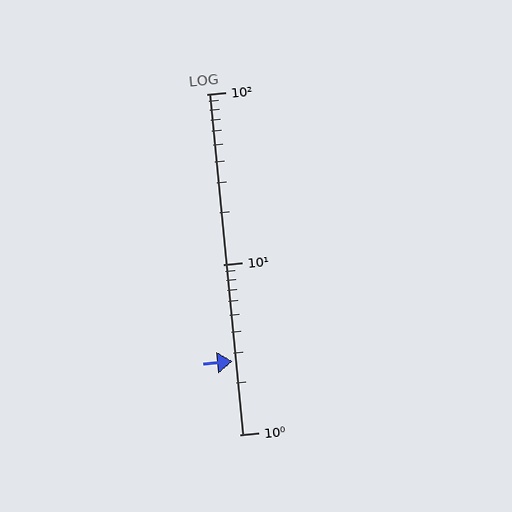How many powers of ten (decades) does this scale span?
The scale spans 2 decades, from 1 to 100.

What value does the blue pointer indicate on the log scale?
The pointer indicates approximately 2.7.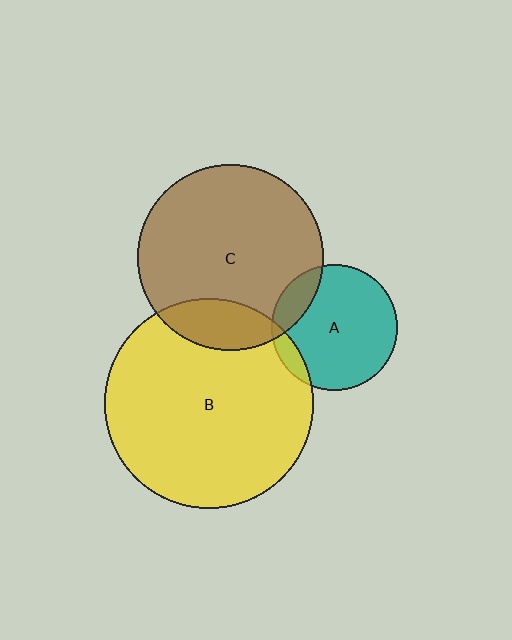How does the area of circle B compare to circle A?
Approximately 2.8 times.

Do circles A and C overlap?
Yes.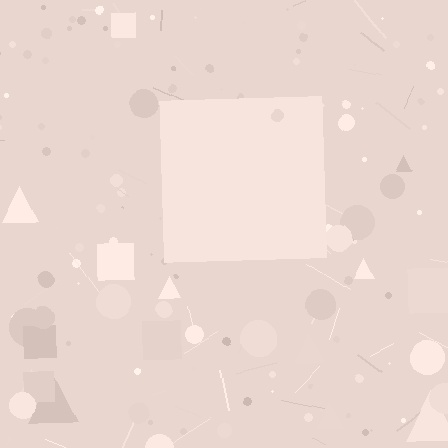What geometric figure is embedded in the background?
A square is embedded in the background.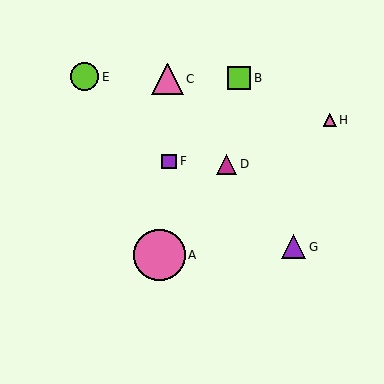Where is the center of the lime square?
The center of the lime square is at (239, 78).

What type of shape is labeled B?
Shape B is a lime square.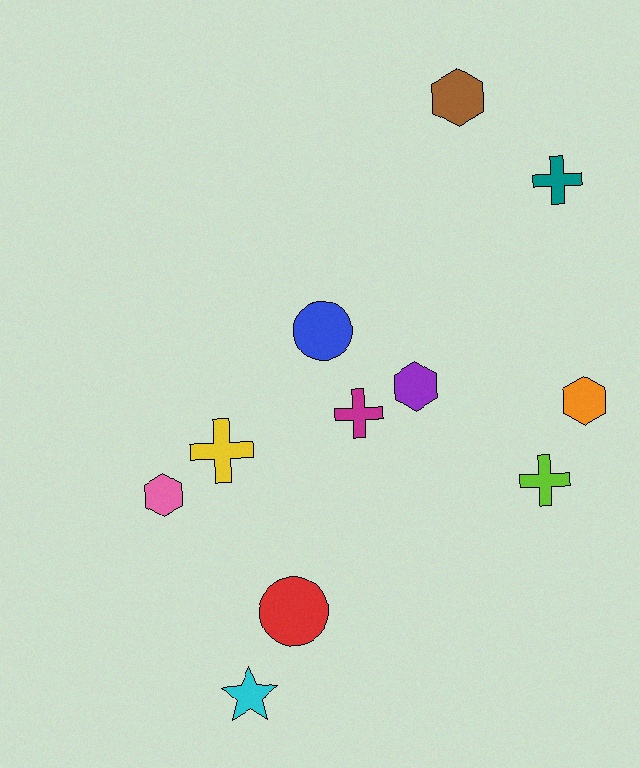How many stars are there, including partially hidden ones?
There is 1 star.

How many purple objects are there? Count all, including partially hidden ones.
There is 1 purple object.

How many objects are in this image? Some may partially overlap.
There are 11 objects.